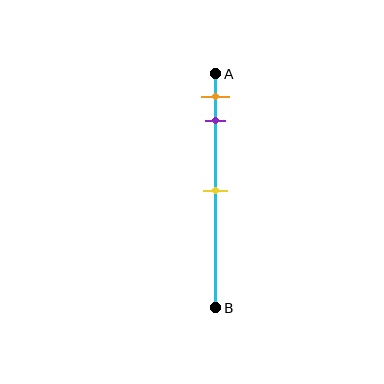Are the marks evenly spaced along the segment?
No, the marks are not evenly spaced.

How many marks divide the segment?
There are 3 marks dividing the segment.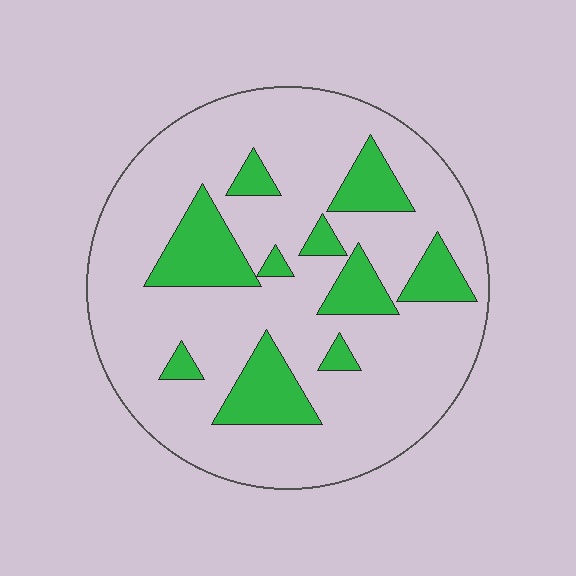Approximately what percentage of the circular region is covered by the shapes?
Approximately 20%.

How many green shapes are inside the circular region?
10.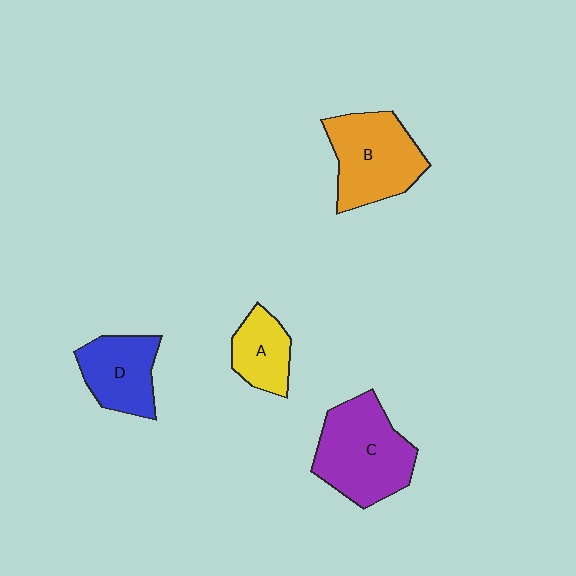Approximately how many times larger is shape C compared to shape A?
Approximately 2.0 times.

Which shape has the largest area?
Shape C (purple).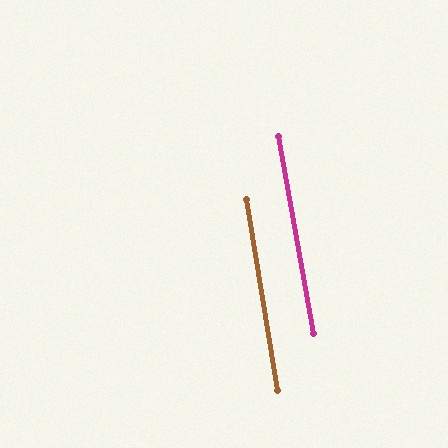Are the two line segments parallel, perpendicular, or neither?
Parallel — their directions differ by only 1.1°.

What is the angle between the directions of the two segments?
Approximately 1 degree.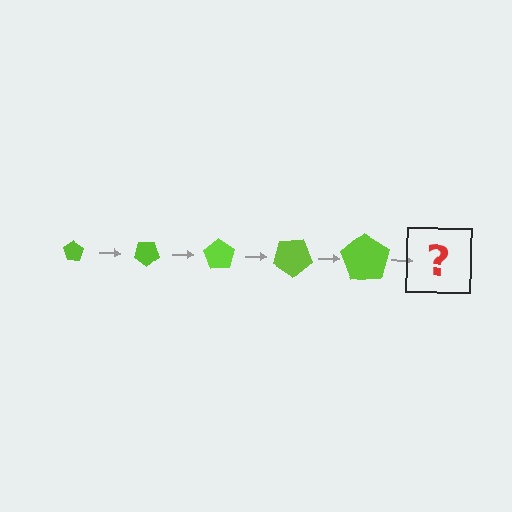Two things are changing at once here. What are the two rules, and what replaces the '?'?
The two rules are that the pentagon grows larger each step and it rotates 35 degrees each step. The '?' should be a pentagon, larger than the previous one and rotated 175 degrees from the start.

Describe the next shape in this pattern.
It should be a pentagon, larger than the previous one and rotated 175 degrees from the start.